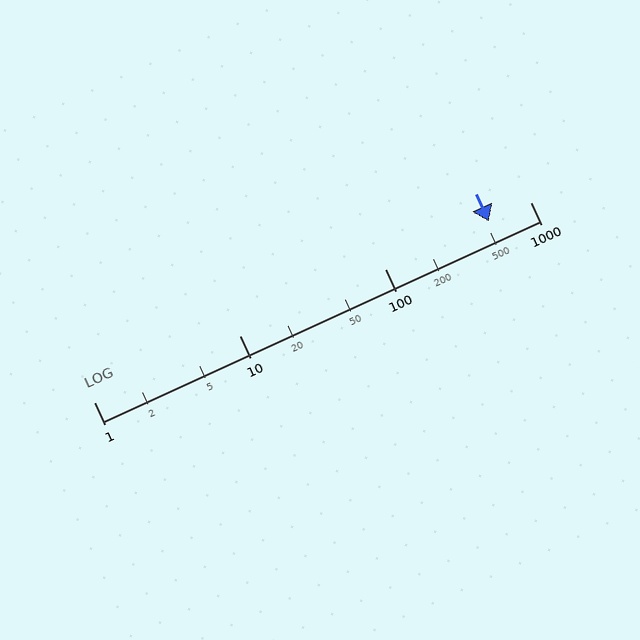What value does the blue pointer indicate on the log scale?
The pointer indicates approximately 520.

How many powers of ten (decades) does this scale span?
The scale spans 3 decades, from 1 to 1000.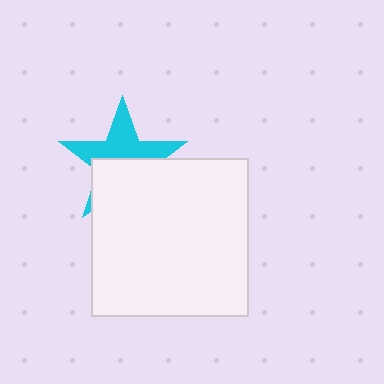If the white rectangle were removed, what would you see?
You would see the complete cyan star.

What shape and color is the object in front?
The object in front is a white rectangle.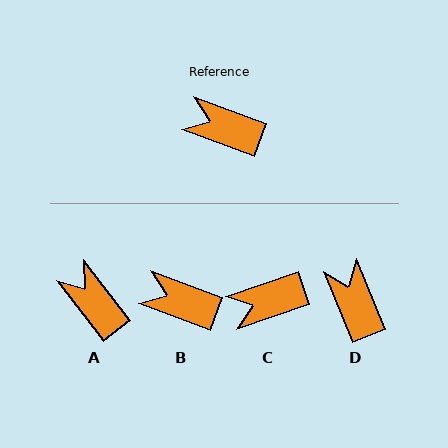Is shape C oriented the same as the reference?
No, it is off by about 39 degrees.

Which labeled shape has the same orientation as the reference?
B.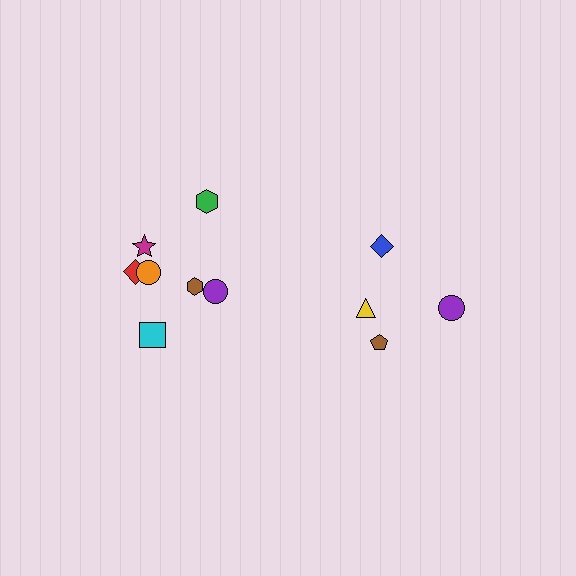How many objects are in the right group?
There are 4 objects.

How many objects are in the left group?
There are 7 objects.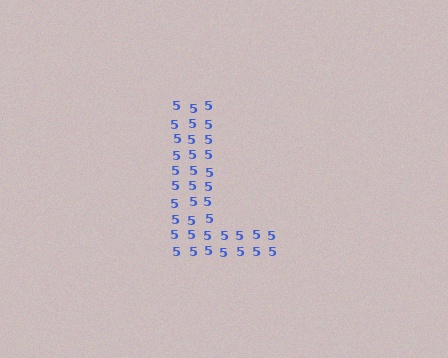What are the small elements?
The small elements are digit 5's.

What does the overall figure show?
The overall figure shows the letter L.